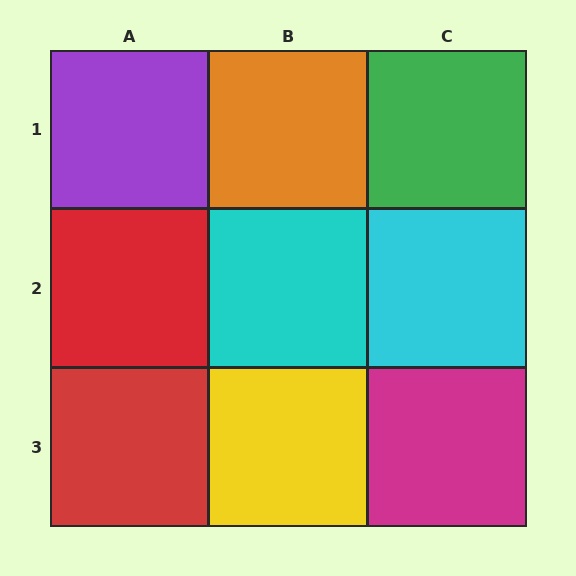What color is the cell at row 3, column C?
Magenta.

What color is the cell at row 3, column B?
Yellow.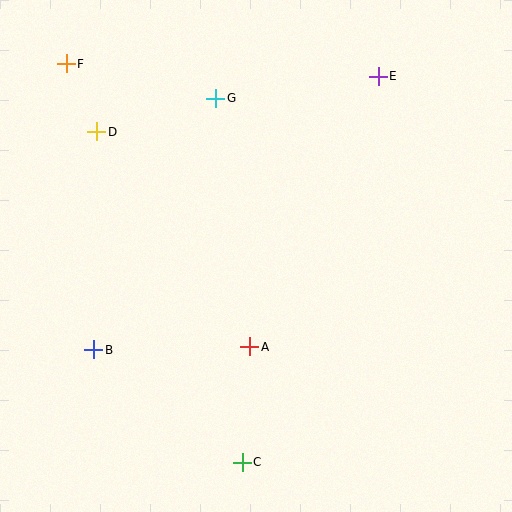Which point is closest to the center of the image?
Point A at (250, 347) is closest to the center.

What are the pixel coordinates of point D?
Point D is at (97, 132).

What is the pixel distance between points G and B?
The distance between G and B is 280 pixels.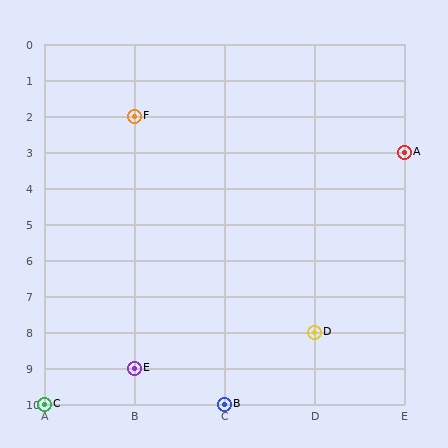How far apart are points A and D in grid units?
Points A and D are 1 column and 5 rows apart (about 5.1 grid units diagonally).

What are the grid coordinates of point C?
Point C is at grid coordinates (A, 10).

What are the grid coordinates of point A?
Point A is at grid coordinates (E, 3).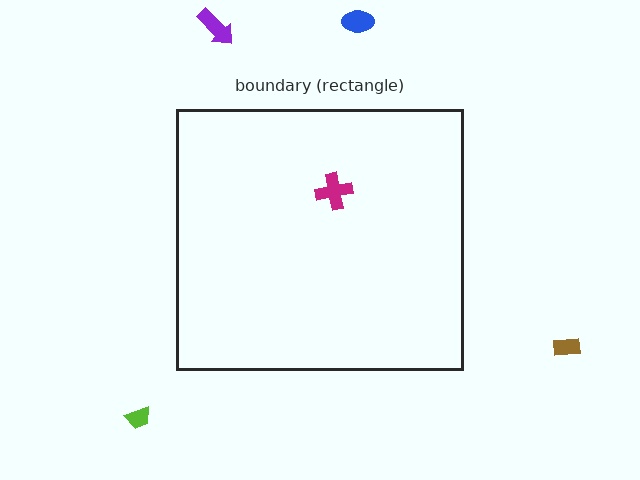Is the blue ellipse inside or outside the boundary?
Outside.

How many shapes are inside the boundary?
1 inside, 4 outside.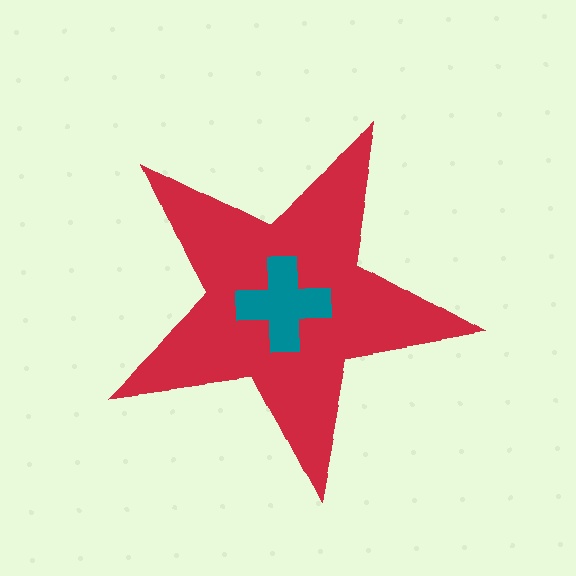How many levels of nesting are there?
2.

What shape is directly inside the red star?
The teal cross.